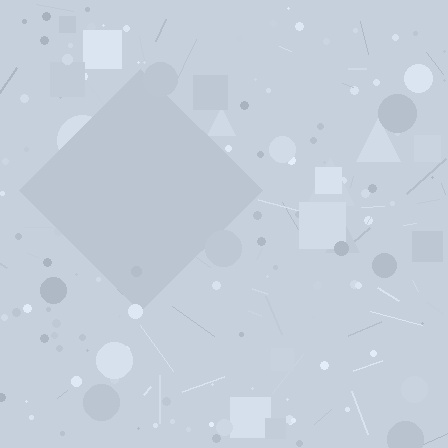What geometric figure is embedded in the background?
A diamond is embedded in the background.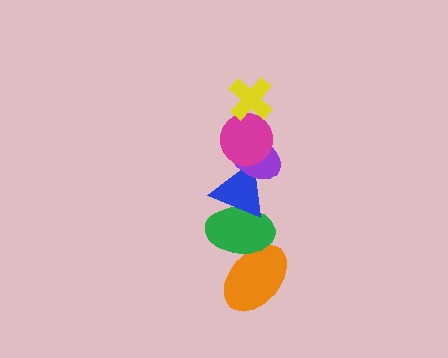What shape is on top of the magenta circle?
The yellow cross is on top of the magenta circle.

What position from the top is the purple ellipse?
The purple ellipse is 3rd from the top.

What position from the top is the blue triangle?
The blue triangle is 4th from the top.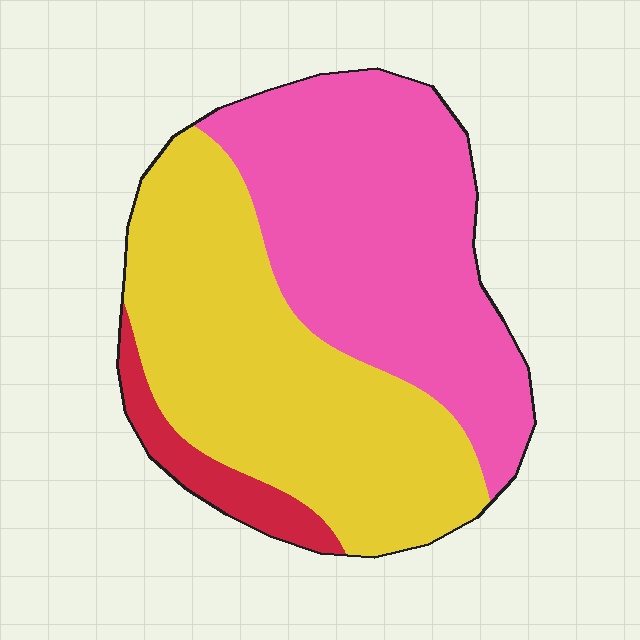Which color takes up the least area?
Red, at roughly 5%.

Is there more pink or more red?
Pink.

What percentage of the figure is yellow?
Yellow takes up between a quarter and a half of the figure.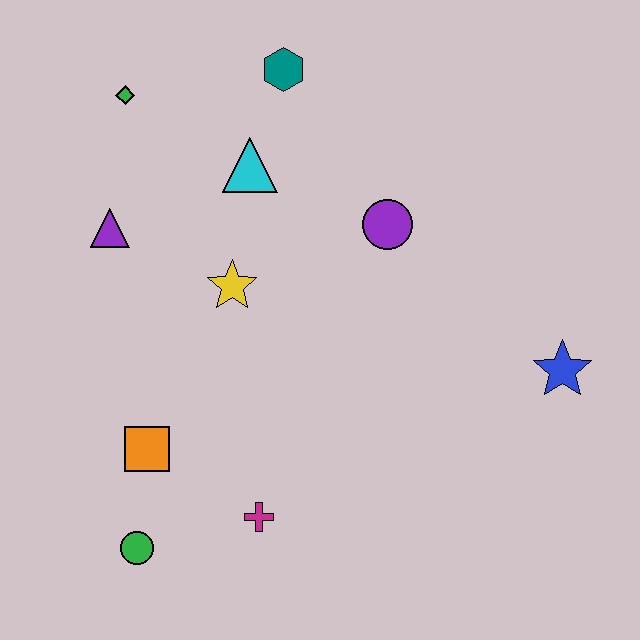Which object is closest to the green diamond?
The purple triangle is closest to the green diamond.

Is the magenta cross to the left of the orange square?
No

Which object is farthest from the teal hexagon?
The green circle is farthest from the teal hexagon.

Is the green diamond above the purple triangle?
Yes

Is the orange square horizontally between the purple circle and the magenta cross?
No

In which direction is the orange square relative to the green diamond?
The orange square is below the green diamond.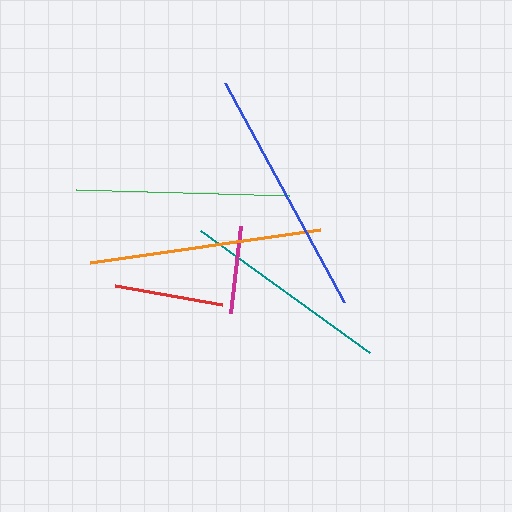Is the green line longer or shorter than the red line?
The green line is longer than the red line.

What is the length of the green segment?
The green segment is approximately 214 pixels long.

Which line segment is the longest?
The blue line is the longest at approximately 249 pixels.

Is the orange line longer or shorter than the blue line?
The blue line is longer than the orange line.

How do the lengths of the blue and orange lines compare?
The blue and orange lines are approximately the same length.